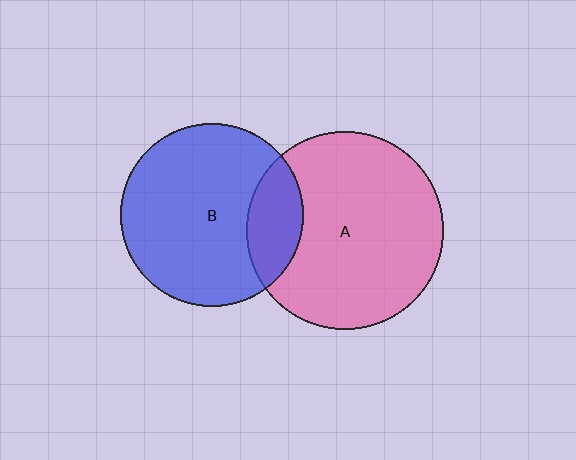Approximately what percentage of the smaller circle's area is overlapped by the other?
Approximately 20%.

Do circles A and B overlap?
Yes.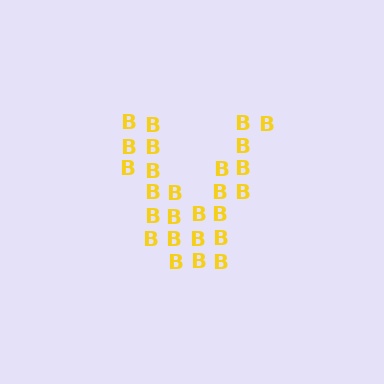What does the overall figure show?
The overall figure shows the letter V.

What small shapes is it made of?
It is made of small letter B's.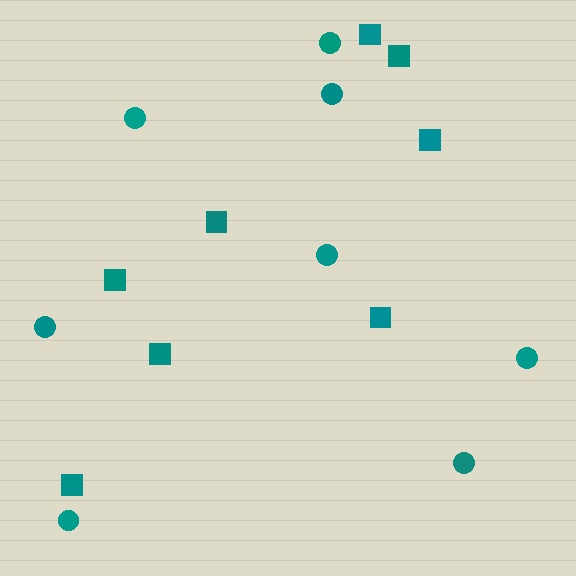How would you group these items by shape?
There are 2 groups: one group of squares (8) and one group of circles (8).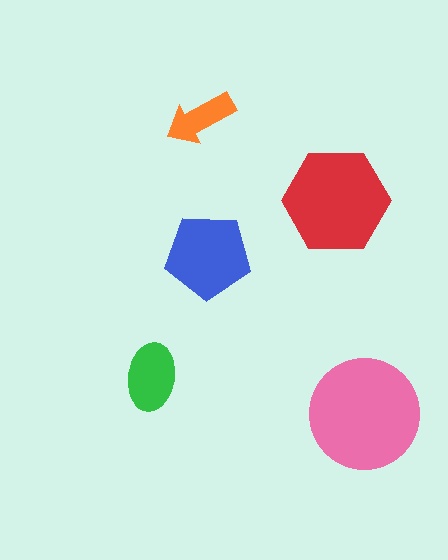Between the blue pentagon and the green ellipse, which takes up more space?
The blue pentagon.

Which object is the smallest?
The orange arrow.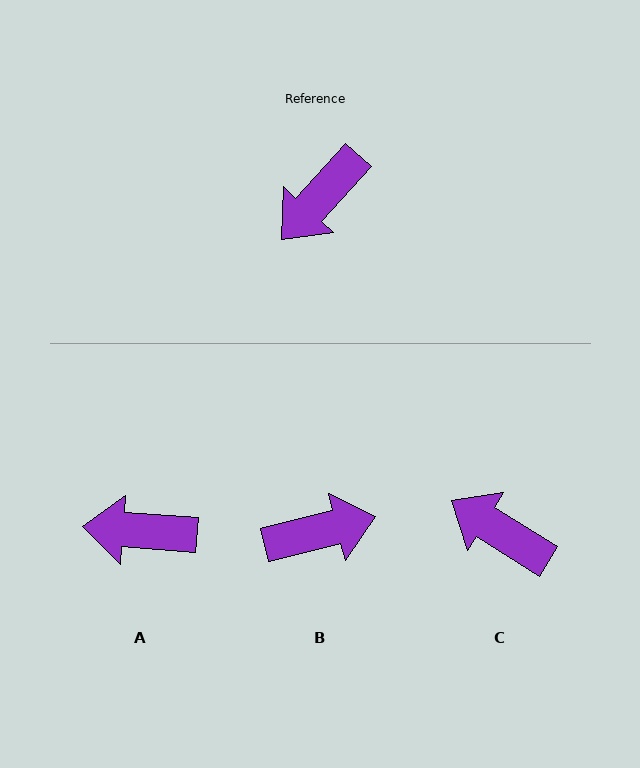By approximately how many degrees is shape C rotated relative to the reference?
Approximately 80 degrees clockwise.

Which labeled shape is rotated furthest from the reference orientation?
B, about 147 degrees away.